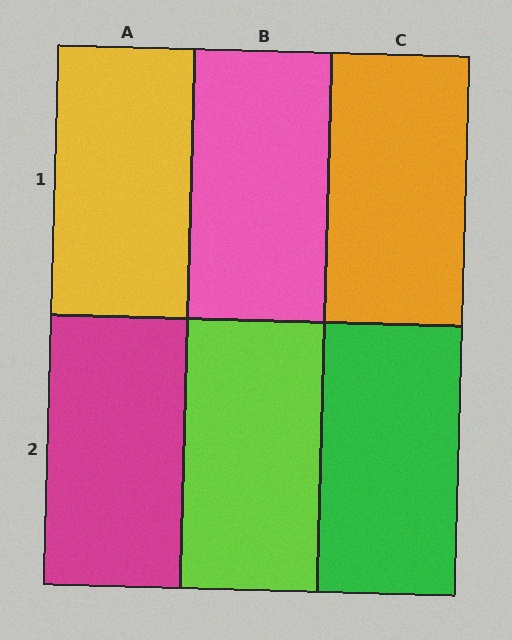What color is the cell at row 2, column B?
Lime.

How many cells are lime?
1 cell is lime.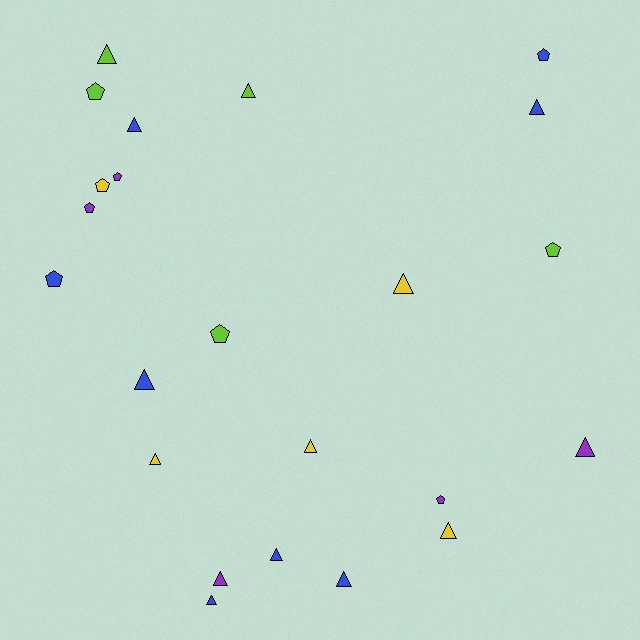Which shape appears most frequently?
Triangle, with 14 objects.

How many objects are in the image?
There are 23 objects.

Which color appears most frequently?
Blue, with 8 objects.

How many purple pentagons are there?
There are 3 purple pentagons.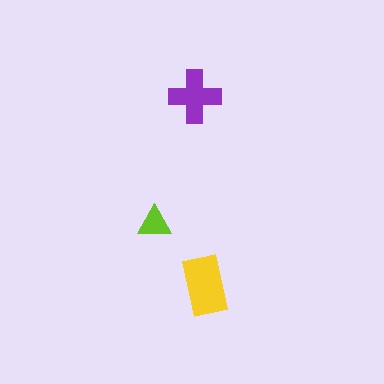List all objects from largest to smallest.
The yellow rectangle, the purple cross, the lime triangle.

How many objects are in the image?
There are 3 objects in the image.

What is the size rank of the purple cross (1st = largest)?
2nd.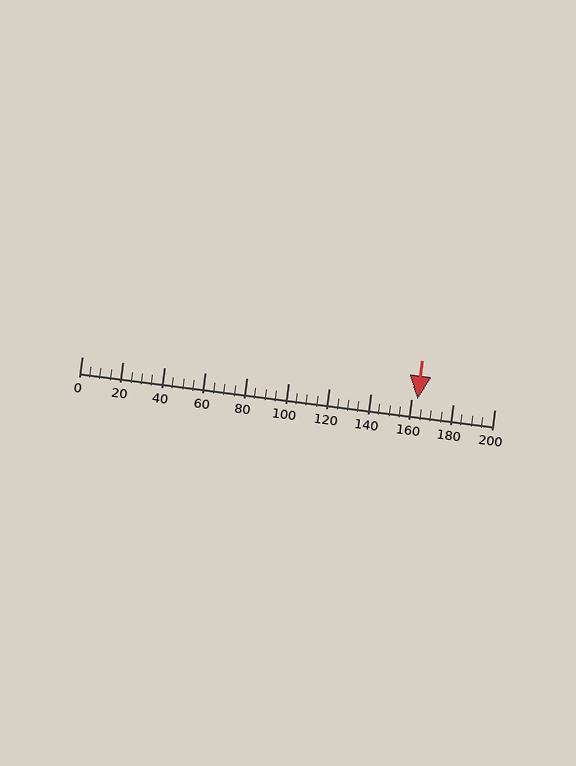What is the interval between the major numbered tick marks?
The major tick marks are spaced 20 units apart.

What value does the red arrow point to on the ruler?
The red arrow points to approximately 163.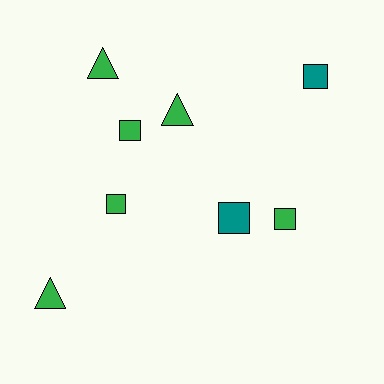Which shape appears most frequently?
Square, with 5 objects.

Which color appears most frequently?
Green, with 6 objects.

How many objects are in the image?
There are 8 objects.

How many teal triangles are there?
There are no teal triangles.